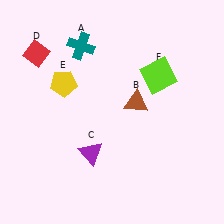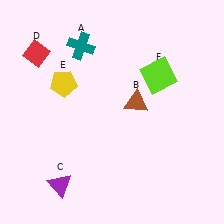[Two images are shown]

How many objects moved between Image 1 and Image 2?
1 object moved between the two images.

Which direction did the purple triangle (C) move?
The purple triangle (C) moved down.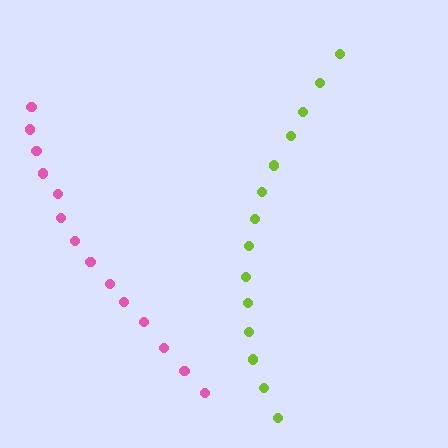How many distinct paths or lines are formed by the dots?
There are 2 distinct paths.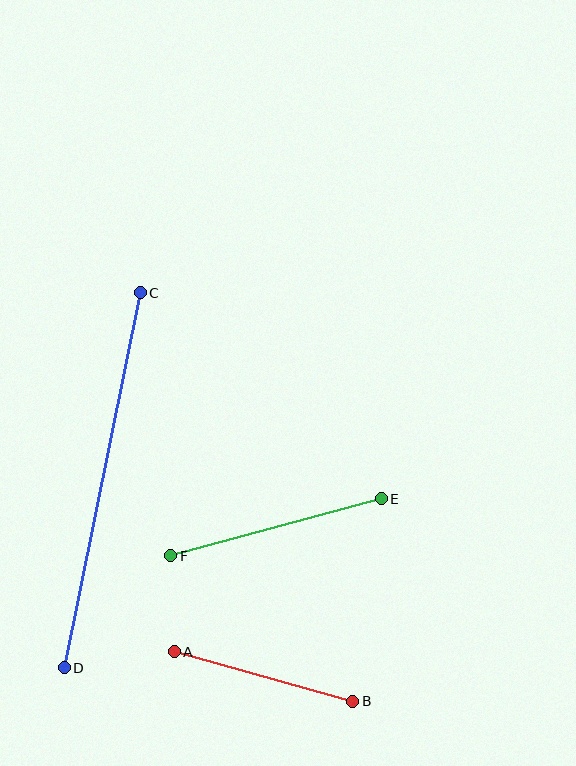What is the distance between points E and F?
The distance is approximately 218 pixels.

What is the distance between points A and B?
The distance is approximately 185 pixels.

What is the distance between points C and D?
The distance is approximately 383 pixels.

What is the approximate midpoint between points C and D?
The midpoint is at approximately (102, 480) pixels.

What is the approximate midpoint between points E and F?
The midpoint is at approximately (276, 527) pixels.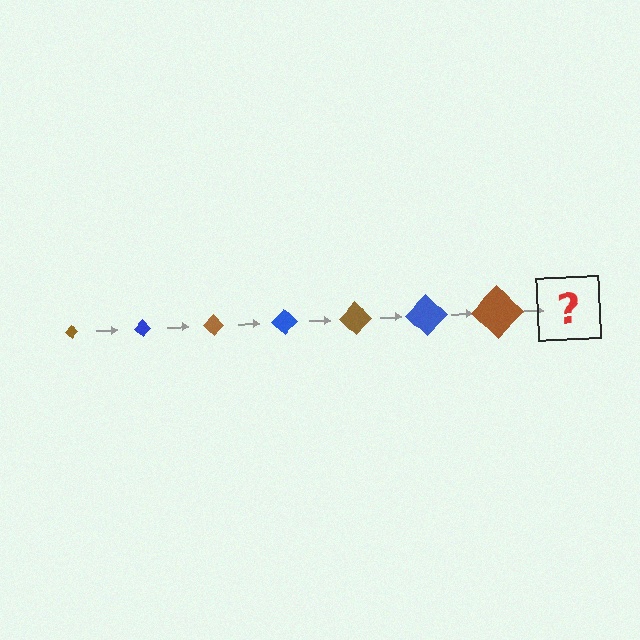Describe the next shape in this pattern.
It should be a blue diamond, larger than the previous one.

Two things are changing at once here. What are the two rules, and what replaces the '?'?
The two rules are that the diamond grows larger each step and the color cycles through brown and blue. The '?' should be a blue diamond, larger than the previous one.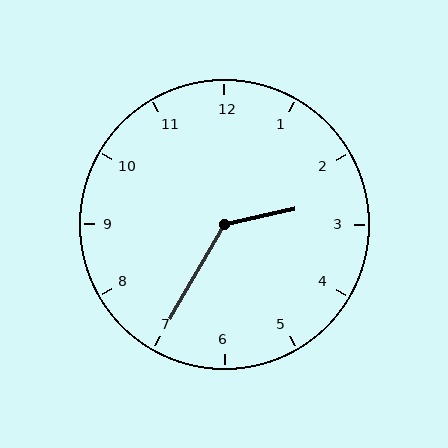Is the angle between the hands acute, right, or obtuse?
It is obtuse.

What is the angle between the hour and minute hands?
Approximately 132 degrees.